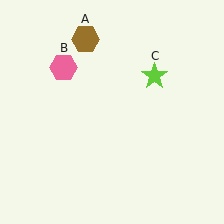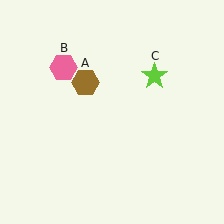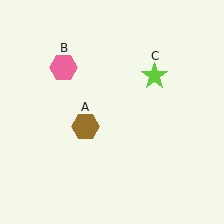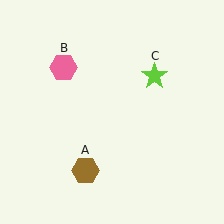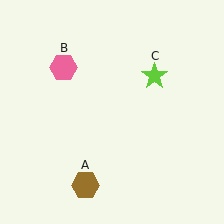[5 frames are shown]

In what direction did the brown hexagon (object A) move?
The brown hexagon (object A) moved down.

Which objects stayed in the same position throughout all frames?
Pink hexagon (object B) and lime star (object C) remained stationary.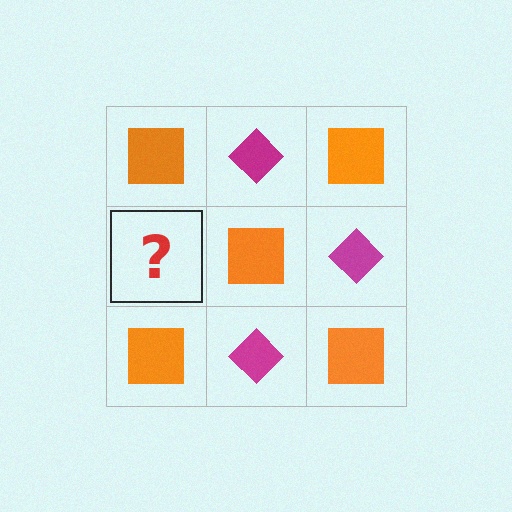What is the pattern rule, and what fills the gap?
The rule is that it alternates orange square and magenta diamond in a checkerboard pattern. The gap should be filled with a magenta diamond.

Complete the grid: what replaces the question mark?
The question mark should be replaced with a magenta diamond.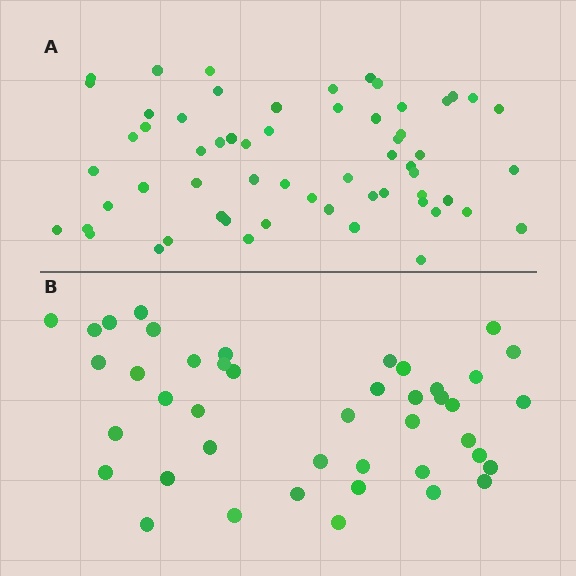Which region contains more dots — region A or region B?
Region A (the top region) has more dots.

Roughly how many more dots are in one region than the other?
Region A has approximately 15 more dots than region B.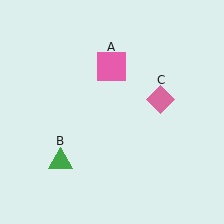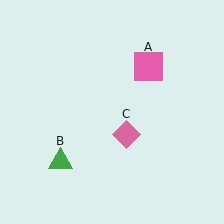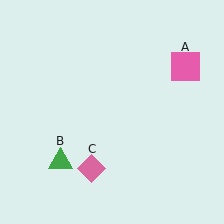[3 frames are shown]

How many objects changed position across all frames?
2 objects changed position: pink square (object A), pink diamond (object C).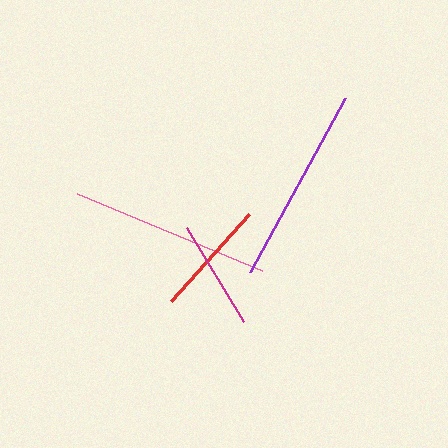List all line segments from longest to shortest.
From longest to shortest: pink, purple, red, magenta.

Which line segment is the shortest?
The magenta line is the shortest at approximately 110 pixels.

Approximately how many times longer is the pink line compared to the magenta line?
The pink line is approximately 1.8 times the length of the magenta line.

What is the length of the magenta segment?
The magenta segment is approximately 110 pixels long.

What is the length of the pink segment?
The pink segment is approximately 201 pixels long.